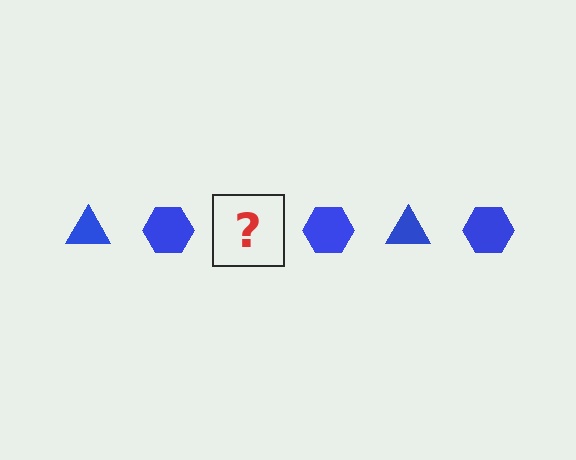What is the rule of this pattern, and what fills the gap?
The rule is that the pattern cycles through triangle, hexagon shapes in blue. The gap should be filled with a blue triangle.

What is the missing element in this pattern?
The missing element is a blue triangle.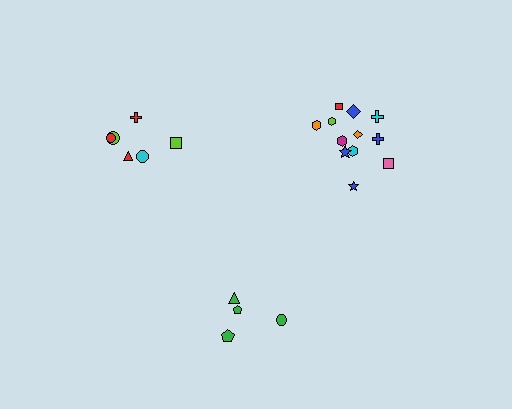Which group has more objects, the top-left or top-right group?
The top-right group.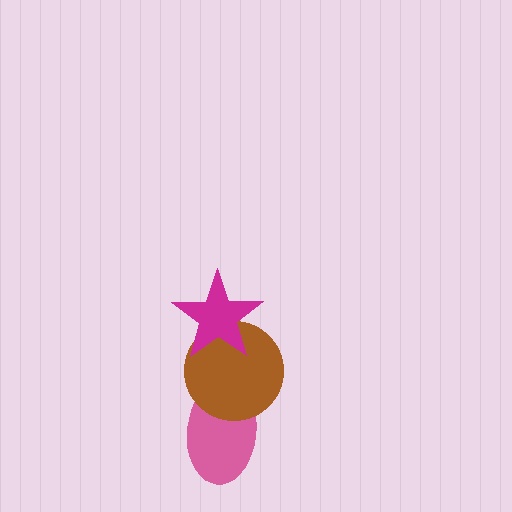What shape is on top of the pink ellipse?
The brown circle is on top of the pink ellipse.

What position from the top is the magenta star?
The magenta star is 1st from the top.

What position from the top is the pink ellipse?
The pink ellipse is 3rd from the top.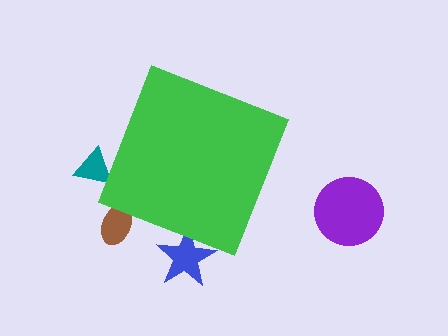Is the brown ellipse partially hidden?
Yes, the brown ellipse is partially hidden behind the green diamond.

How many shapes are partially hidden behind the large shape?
3 shapes are partially hidden.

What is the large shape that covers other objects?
A green diamond.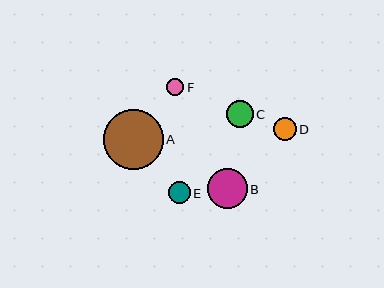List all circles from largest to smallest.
From largest to smallest: A, B, C, D, E, F.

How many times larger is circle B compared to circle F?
Circle B is approximately 2.3 times the size of circle F.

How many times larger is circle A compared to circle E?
Circle A is approximately 2.8 times the size of circle E.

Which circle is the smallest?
Circle F is the smallest with a size of approximately 17 pixels.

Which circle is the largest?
Circle A is the largest with a size of approximately 59 pixels.